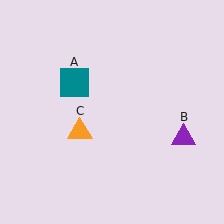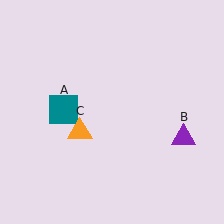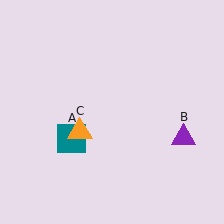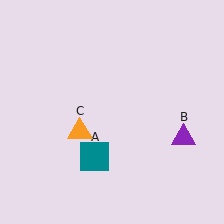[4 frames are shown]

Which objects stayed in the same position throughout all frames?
Purple triangle (object B) and orange triangle (object C) remained stationary.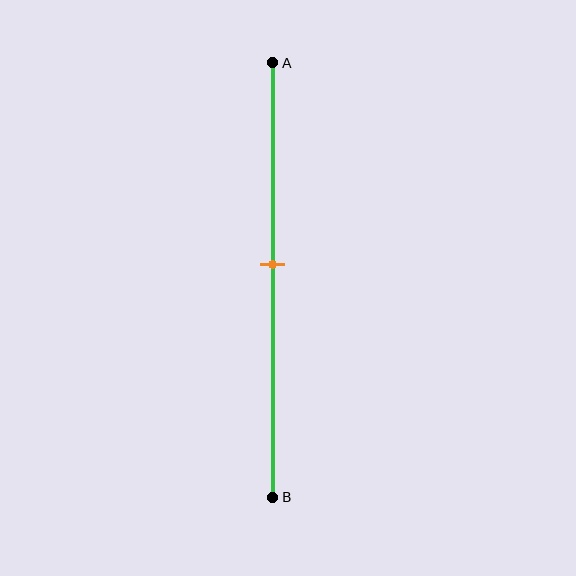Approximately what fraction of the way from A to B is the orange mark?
The orange mark is approximately 45% of the way from A to B.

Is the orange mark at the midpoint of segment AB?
No, the mark is at about 45% from A, not at the 50% midpoint.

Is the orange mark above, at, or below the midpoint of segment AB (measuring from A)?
The orange mark is above the midpoint of segment AB.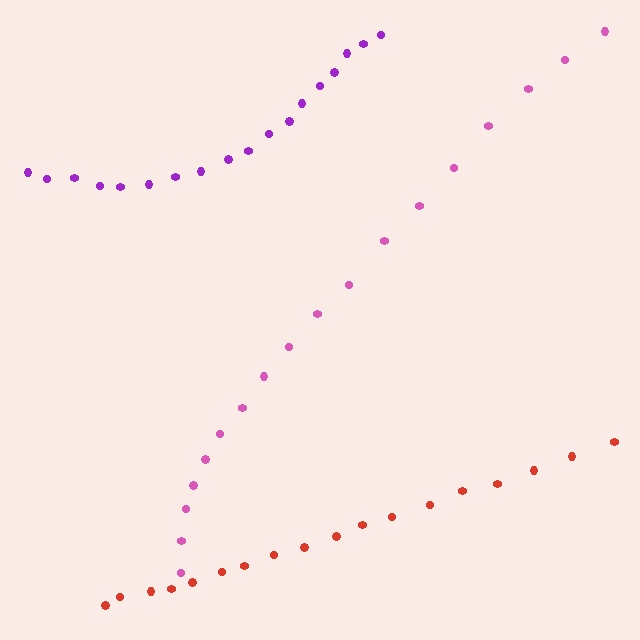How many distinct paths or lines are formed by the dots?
There are 3 distinct paths.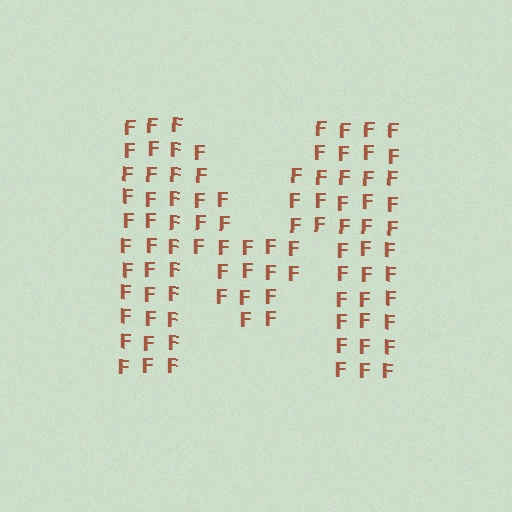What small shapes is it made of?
It is made of small letter F's.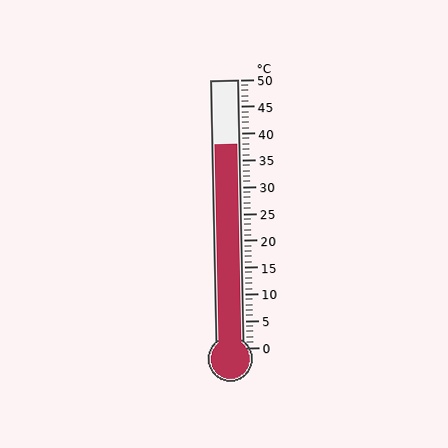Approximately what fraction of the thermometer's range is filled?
The thermometer is filled to approximately 75% of its range.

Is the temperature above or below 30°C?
The temperature is above 30°C.